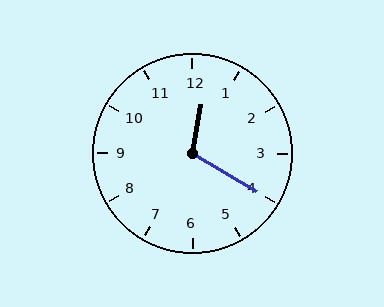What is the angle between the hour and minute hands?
Approximately 110 degrees.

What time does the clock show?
12:20.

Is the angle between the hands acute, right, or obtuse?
It is obtuse.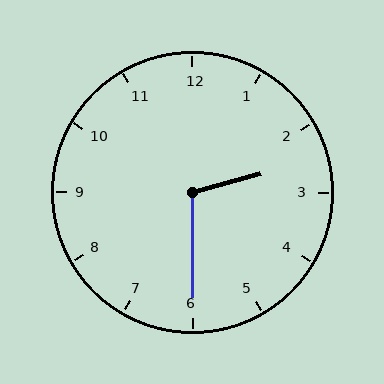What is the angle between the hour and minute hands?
Approximately 105 degrees.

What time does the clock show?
2:30.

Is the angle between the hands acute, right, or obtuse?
It is obtuse.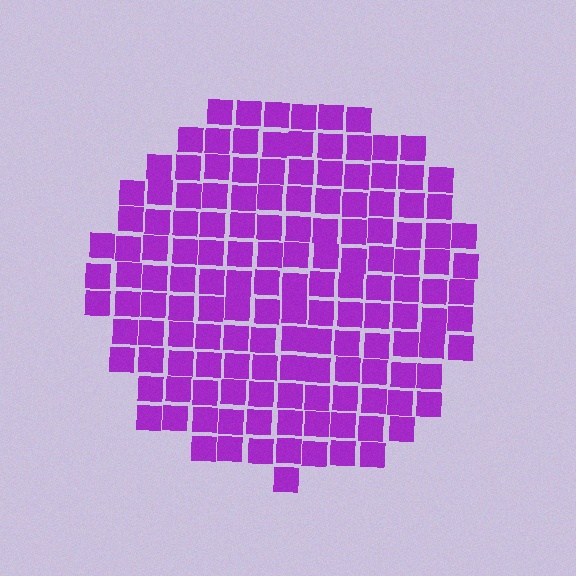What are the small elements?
The small elements are squares.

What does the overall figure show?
The overall figure shows a circle.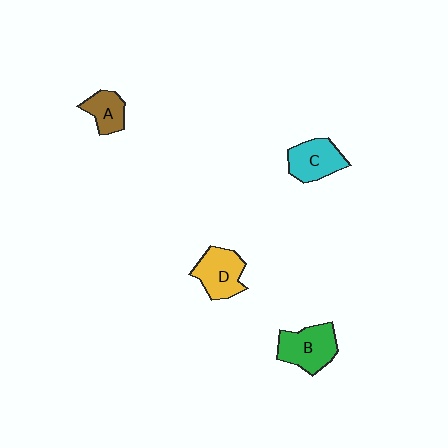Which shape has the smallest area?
Shape A (brown).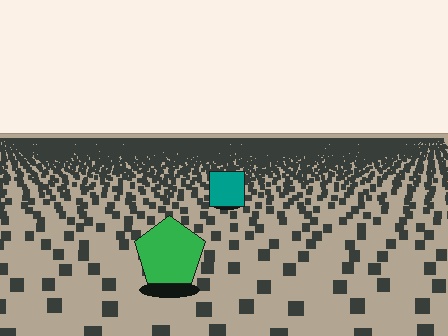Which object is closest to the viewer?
The green pentagon is closest. The texture marks near it are larger and more spread out.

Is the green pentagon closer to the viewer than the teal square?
Yes. The green pentagon is closer — you can tell from the texture gradient: the ground texture is coarser near it.